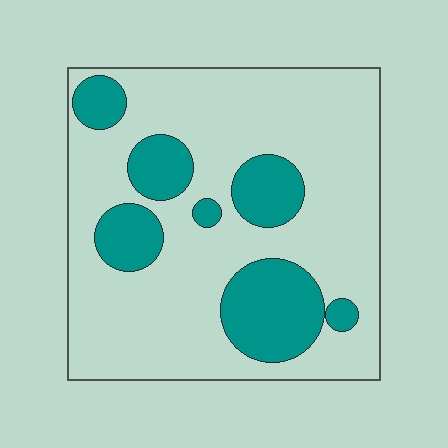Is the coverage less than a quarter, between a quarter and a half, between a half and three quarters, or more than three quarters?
Less than a quarter.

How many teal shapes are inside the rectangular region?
7.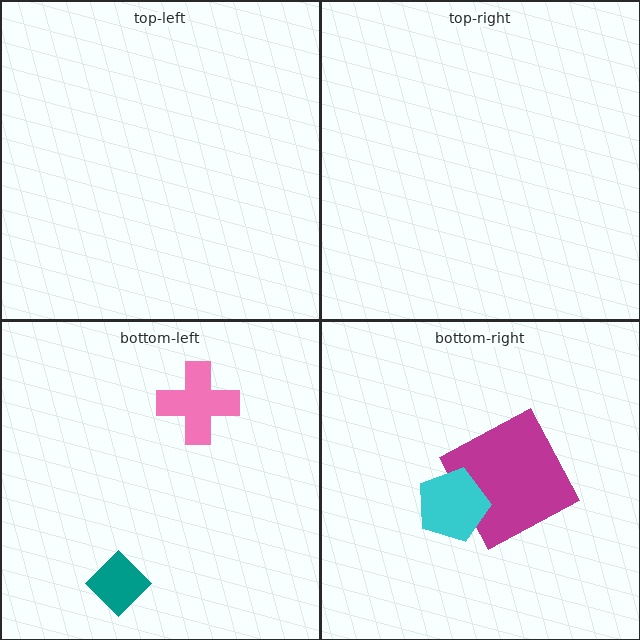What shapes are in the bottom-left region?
The pink cross, the teal diamond.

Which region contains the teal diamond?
The bottom-left region.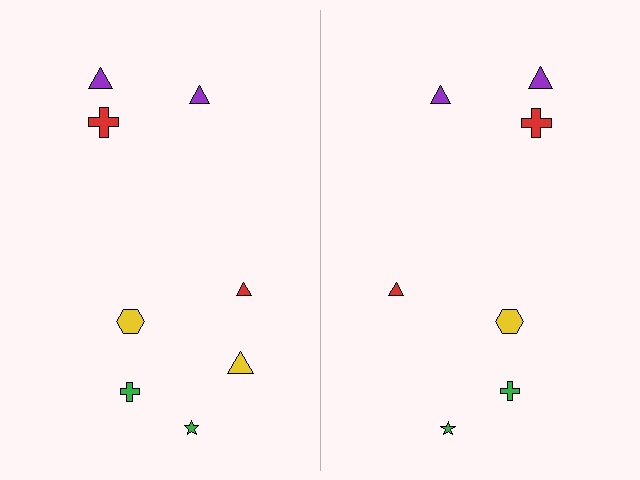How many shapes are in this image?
There are 15 shapes in this image.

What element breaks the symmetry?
A yellow triangle is missing from the right side.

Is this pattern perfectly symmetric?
No, the pattern is not perfectly symmetric. A yellow triangle is missing from the right side.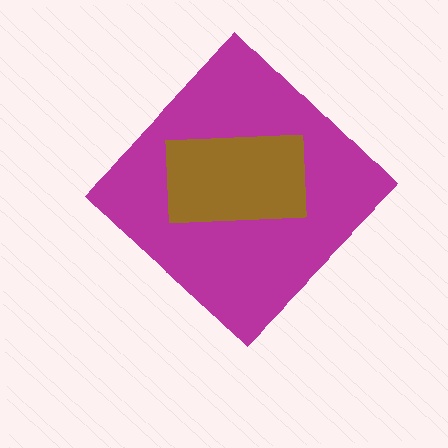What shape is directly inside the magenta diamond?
The brown rectangle.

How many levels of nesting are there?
2.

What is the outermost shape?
The magenta diamond.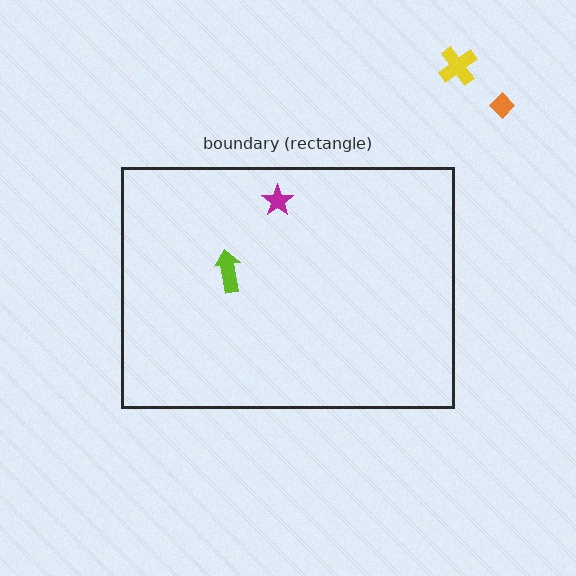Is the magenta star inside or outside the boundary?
Inside.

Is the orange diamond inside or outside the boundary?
Outside.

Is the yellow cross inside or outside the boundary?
Outside.